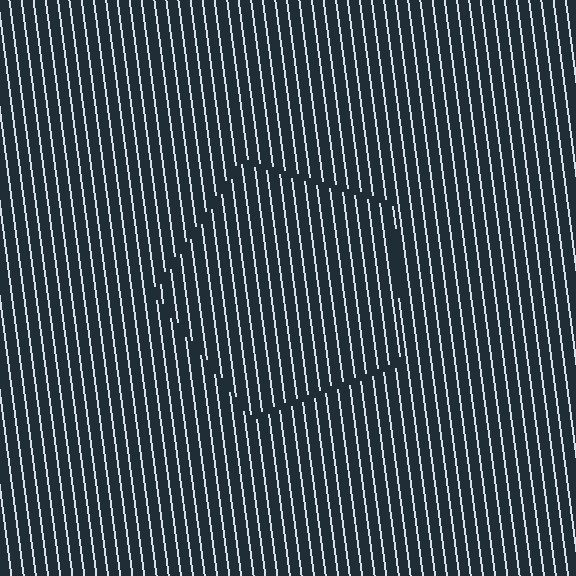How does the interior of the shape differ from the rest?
The interior of the shape contains the same grating, shifted by half a period — the contour is defined by the phase discontinuity where line-ends from the inner and outer gratings abut.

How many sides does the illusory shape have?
5 sides — the line-ends trace a pentagon.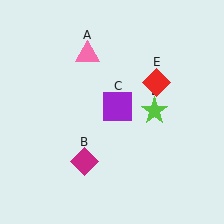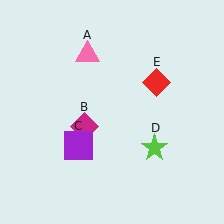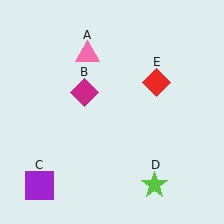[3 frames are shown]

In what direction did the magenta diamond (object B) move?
The magenta diamond (object B) moved up.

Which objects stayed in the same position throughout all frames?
Pink triangle (object A) and red diamond (object E) remained stationary.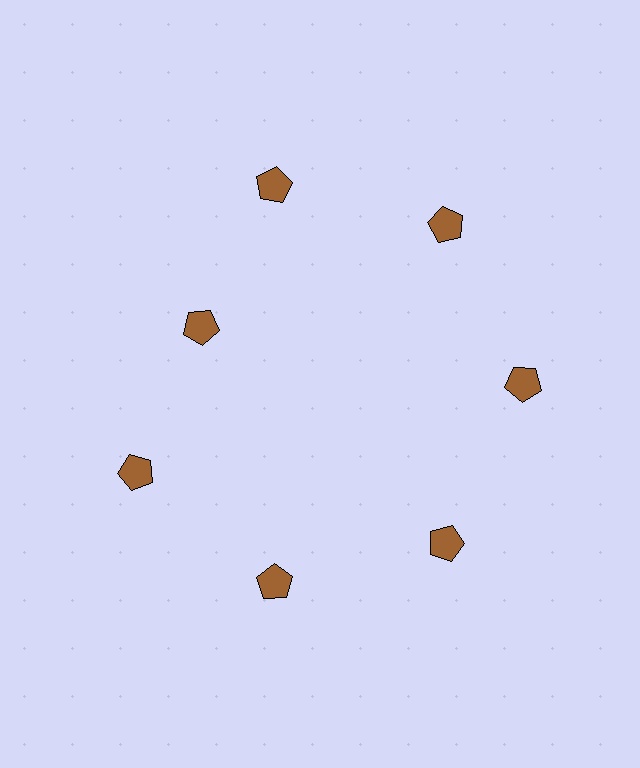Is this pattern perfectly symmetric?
No. The 7 brown pentagons are arranged in a ring, but one element near the 10 o'clock position is pulled inward toward the center, breaking the 7-fold rotational symmetry.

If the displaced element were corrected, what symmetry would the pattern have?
It would have 7-fold rotational symmetry — the pattern would map onto itself every 51 degrees.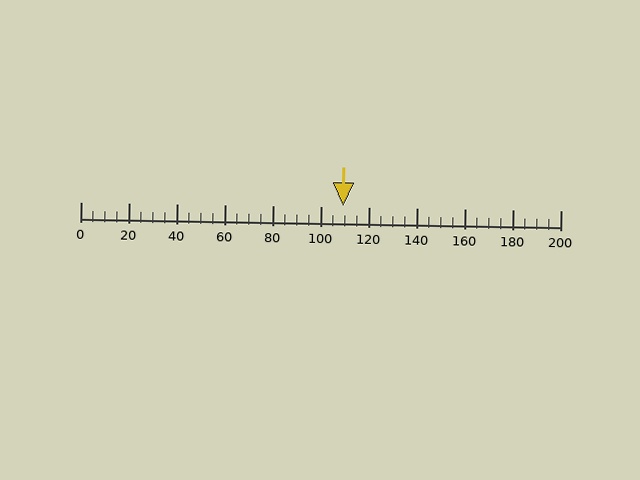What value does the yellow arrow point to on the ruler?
The yellow arrow points to approximately 109.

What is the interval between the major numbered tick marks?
The major tick marks are spaced 20 units apart.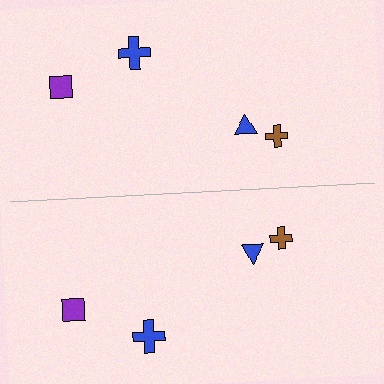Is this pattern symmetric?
Yes, this pattern has bilateral (reflection) symmetry.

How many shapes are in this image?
There are 8 shapes in this image.